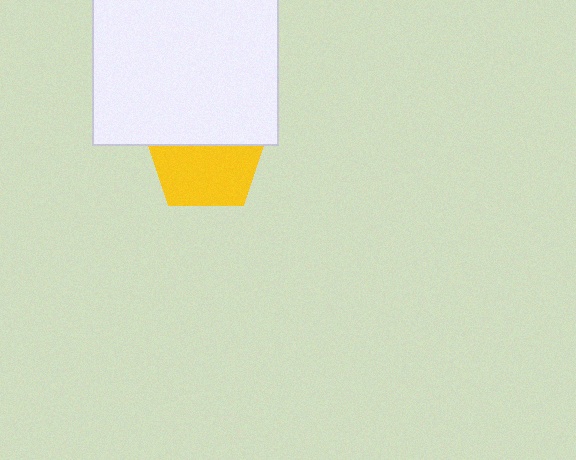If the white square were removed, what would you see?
You would see the complete yellow pentagon.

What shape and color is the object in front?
The object in front is a white square.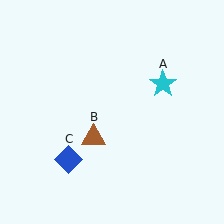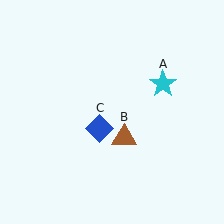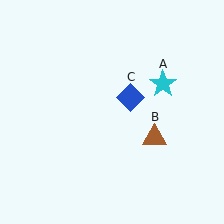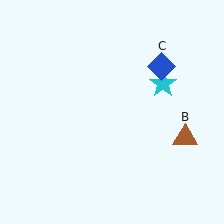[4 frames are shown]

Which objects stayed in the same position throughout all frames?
Cyan star (object A) remained stationary.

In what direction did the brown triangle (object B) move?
The brown triangle (object B) moved right.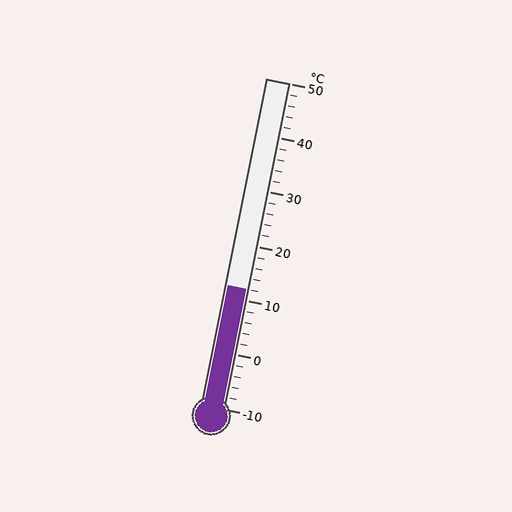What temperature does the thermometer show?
The thermometer shows approximately 12°C.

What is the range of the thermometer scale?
The thermometer scale ranges from -10°C to 50°C.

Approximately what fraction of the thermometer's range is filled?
The thermometer is filled to approximately 35% of its range.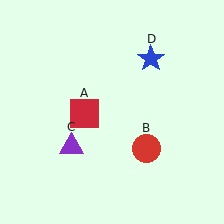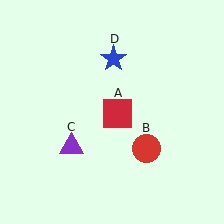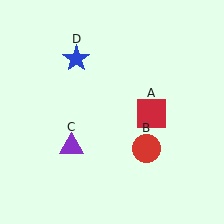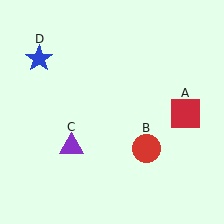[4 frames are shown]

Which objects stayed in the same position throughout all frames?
Red circle (object B) and purple triangle (object C) remained stationary.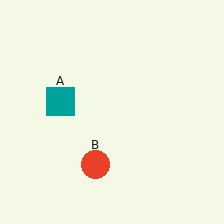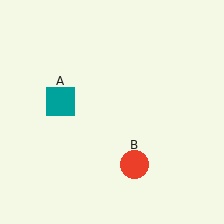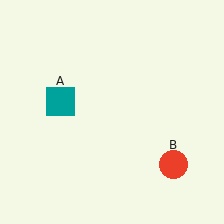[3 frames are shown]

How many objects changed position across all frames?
1 object changed position: red circle (object B).